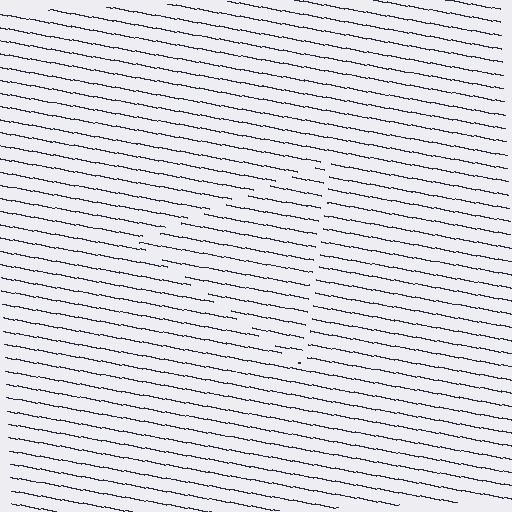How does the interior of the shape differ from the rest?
The interior of the shape contains the same grating, shifted by half a period — the contour is defined by the phase discontinuity where line-ends from the inner and outer gratings abut.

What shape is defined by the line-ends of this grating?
An illusory triangle. The interior of the shape contains the same grating, shifted by half a period — the contour is defined by the phase discontinuity where line-ends from the inner and outer gratings abut.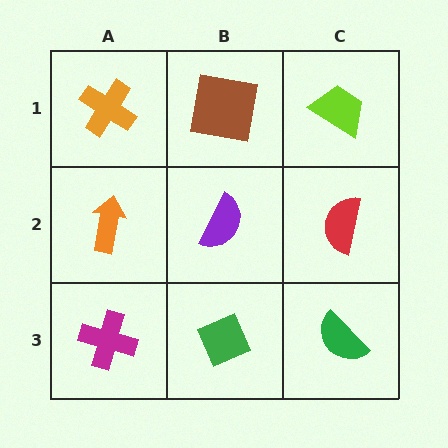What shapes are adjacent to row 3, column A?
An orange arrow (row 2, column A), a green diamond (row 3, column B).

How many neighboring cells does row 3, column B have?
3.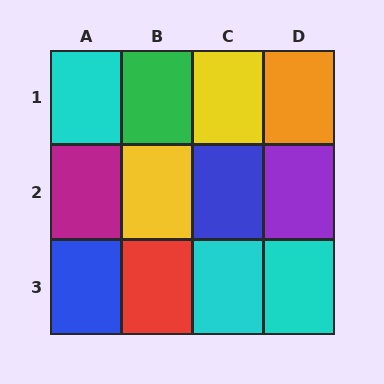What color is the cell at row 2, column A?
Magenta.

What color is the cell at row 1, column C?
Yellow.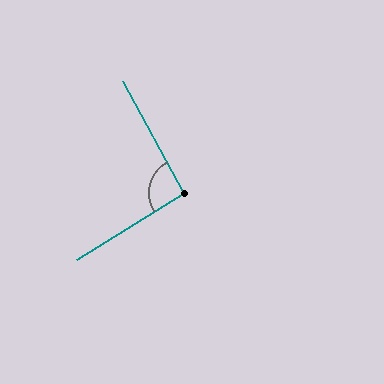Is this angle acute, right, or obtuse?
It is approximately a right angle.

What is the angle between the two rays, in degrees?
Approximately 94 degrees.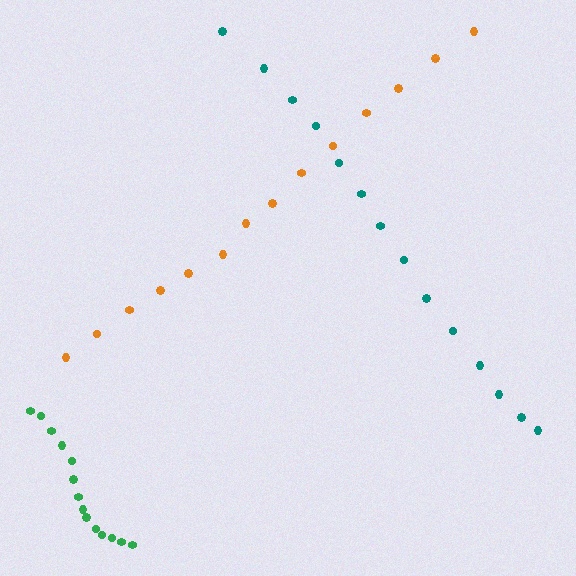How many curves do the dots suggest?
There are 3 distinct paths.